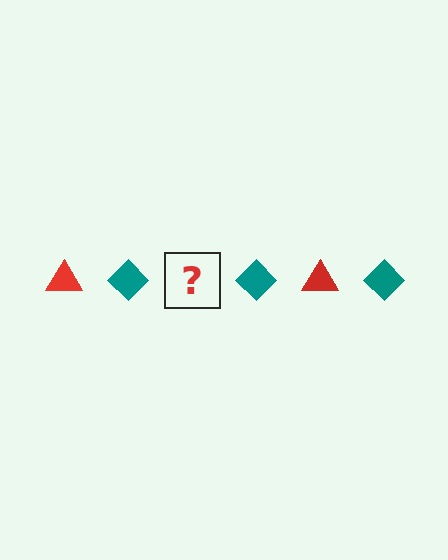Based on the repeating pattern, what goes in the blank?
The blank should be a red triangle.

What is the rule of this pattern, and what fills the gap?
The rule is that the pattern alternates between red triangle and teal diamond. The gap should be filled with a red triangle.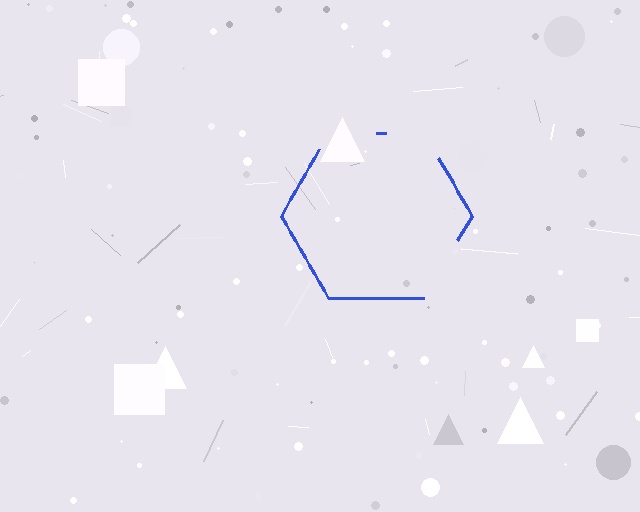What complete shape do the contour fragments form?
The contour fragments form a hexagon.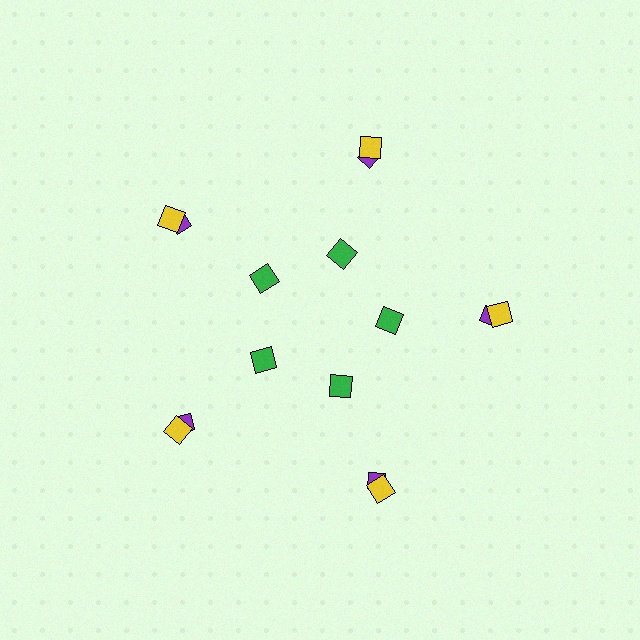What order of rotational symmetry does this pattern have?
This pattern has 5-fold rotational symmetry.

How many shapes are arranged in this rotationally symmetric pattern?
There are 15 shapes, arranged in 5 groups of 3.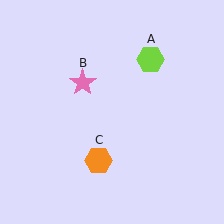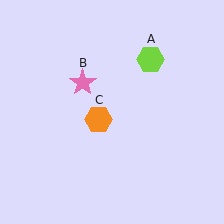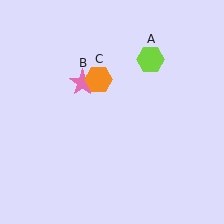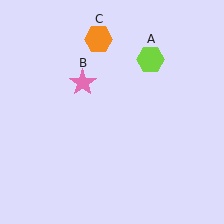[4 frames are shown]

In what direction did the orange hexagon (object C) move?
The orange hexagon (object C) moved up.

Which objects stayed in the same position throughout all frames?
Lime hexagon (object A) and pink star (object B) remained stationary.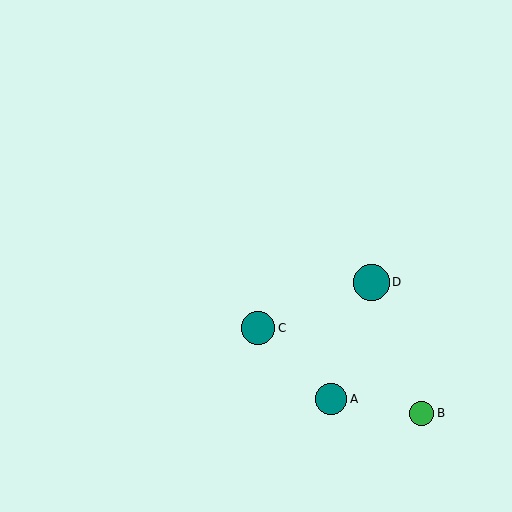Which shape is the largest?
The teal circle (labeled D) is the largest.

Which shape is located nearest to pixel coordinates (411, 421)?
The green circle (labeled B) at (421, 413) is nearest to that location.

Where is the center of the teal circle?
The center of the teal circle is at (331, 399).